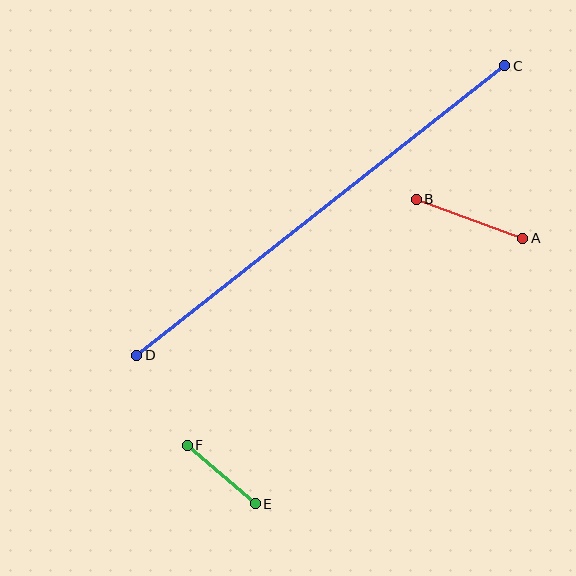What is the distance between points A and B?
The distance is approximately 113 pixels.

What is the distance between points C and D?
The distance is approximately 468 pixels.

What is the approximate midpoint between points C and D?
The midpoint is at approximately (321, 210) pixels.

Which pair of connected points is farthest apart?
Points C and D are farthest apart.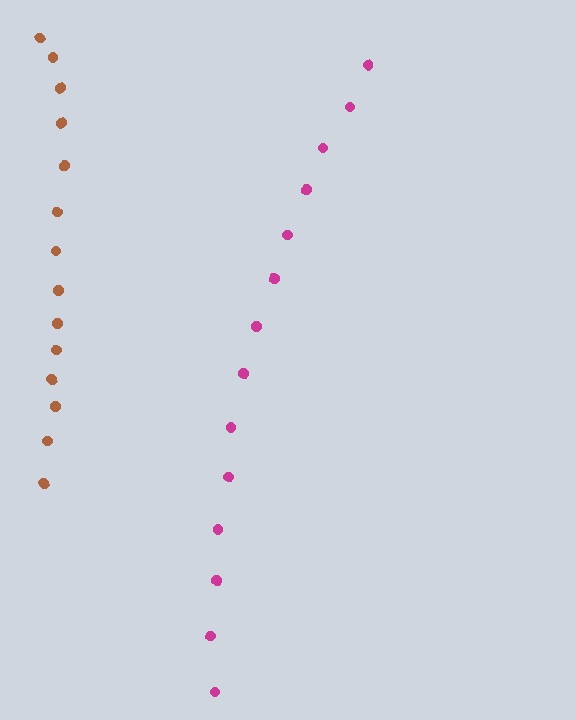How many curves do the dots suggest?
There are 2 distinct paths.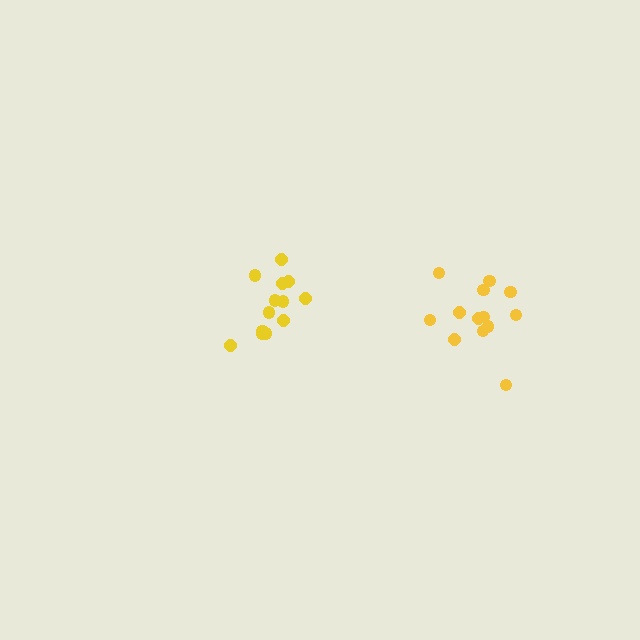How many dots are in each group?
Group 1: 13 dots, Group 2: 13 dots (26 total).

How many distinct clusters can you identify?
There are 2 distinct clusters.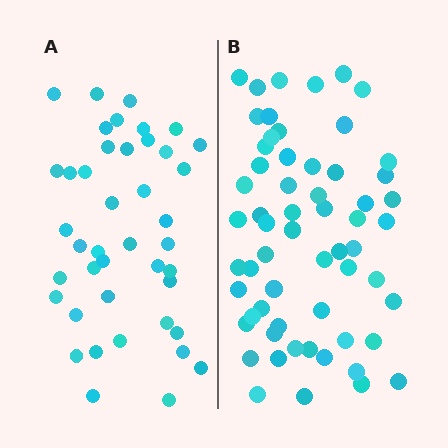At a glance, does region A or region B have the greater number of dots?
Region B (the right region) has more dots.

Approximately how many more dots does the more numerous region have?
Region B has approximately 20 more dots than region A.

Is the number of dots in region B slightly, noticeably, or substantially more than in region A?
Region B has noticeably more, but not dramatically so. The ratio is roughly 1.4 to 1.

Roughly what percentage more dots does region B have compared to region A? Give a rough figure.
About 45% more.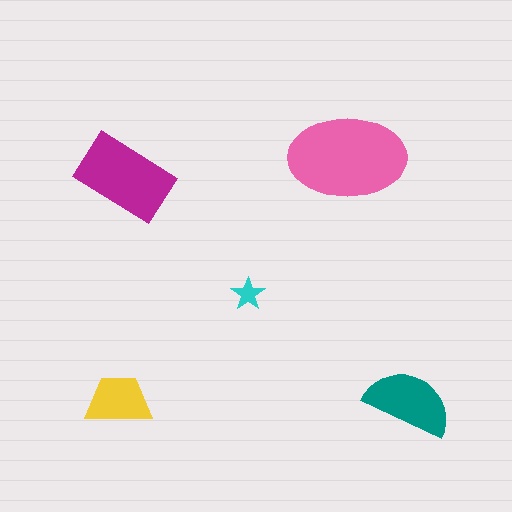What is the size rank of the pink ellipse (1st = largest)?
1st.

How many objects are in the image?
There are 5 objects in the image.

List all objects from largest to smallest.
The pink ellipse, the magenta rectangle, the teal semicircle, the yellow trapezoid, the cyan star.